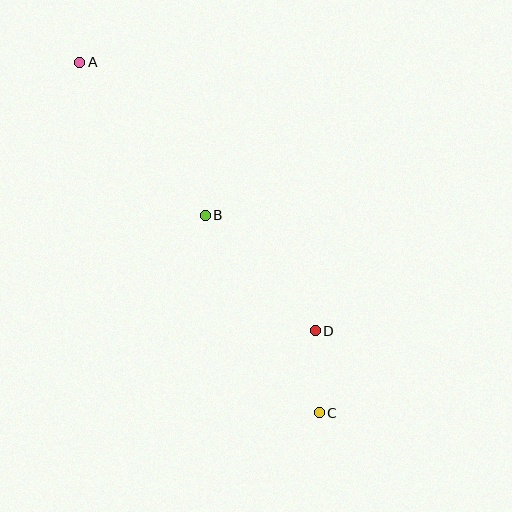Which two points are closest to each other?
Points C and D are closest to each other.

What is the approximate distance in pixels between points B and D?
The distance between B and D is approximately 159 pixels.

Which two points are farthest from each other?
Points A and C are farthest from each other.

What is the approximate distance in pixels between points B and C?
The distance between B and C is approximately 228 pixels.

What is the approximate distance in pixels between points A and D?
The distance between A and D is approximately 357 pixels.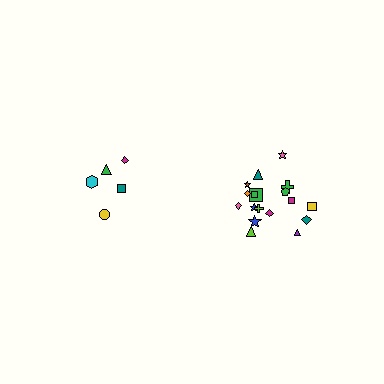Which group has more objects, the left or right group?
The right group.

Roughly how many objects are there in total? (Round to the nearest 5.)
Roughly 25 objects in total.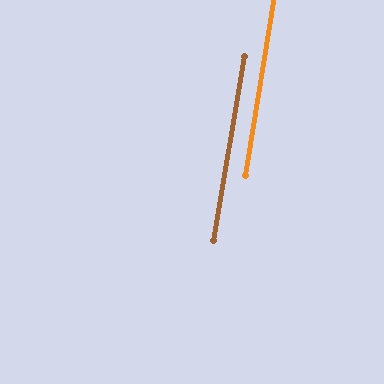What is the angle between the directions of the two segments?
Approximately 0 degrees.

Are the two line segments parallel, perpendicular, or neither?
Parallel — their directions differ by only 0.1°.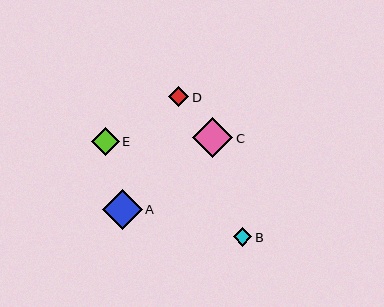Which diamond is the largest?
Diamond C is the largest with a size of approximately 40 pixels.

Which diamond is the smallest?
Diamond B is the smallest with a size of approximately 19 pixels.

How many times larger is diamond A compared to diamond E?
Diamond A is approximately 1.5 times the size of diamond E.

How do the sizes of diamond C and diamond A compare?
Diamond C and diamond A are approximately the same size.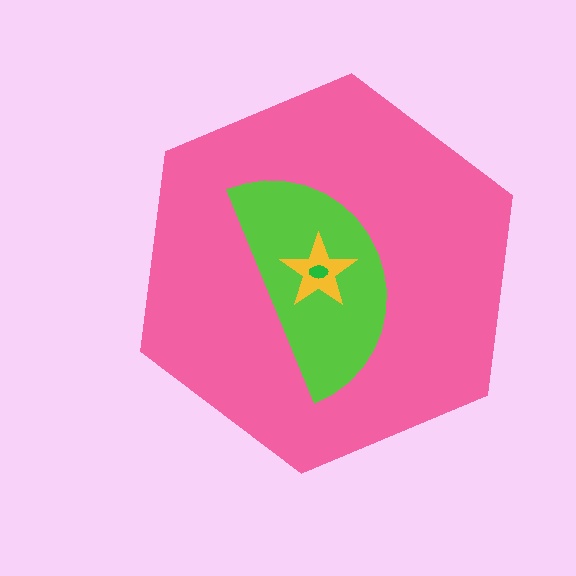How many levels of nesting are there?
4.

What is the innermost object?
The green ellipse.